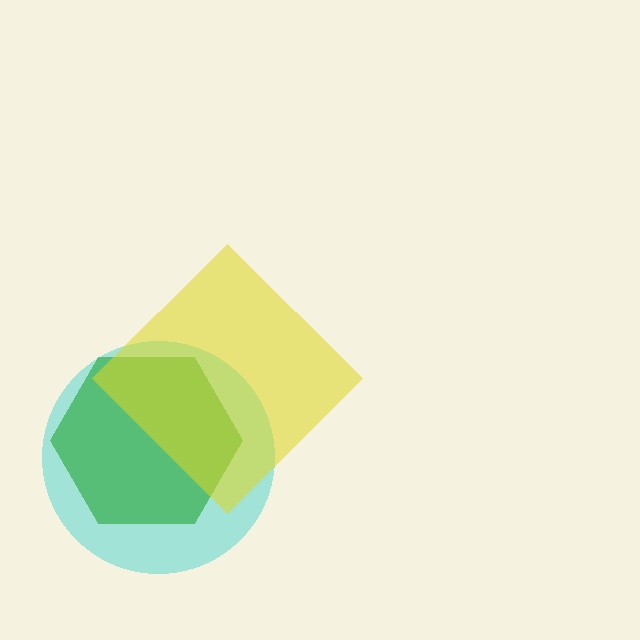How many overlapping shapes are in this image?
There are 3 overlapping shapes in the image.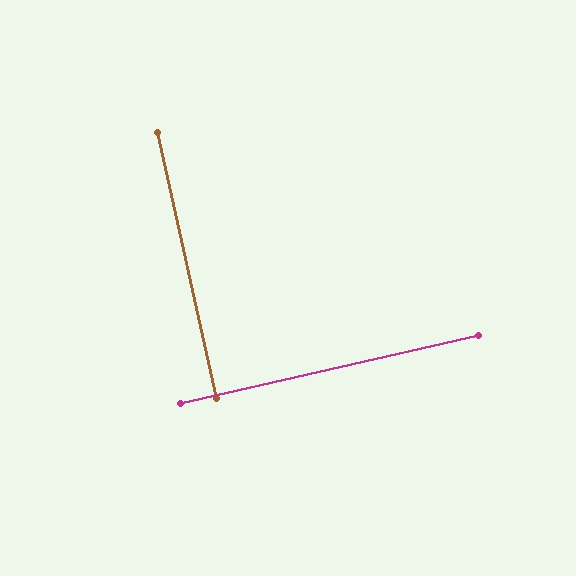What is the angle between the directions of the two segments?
Approximately 90 degrees.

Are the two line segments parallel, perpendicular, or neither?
Perpendicular — they meet at approximately 90°.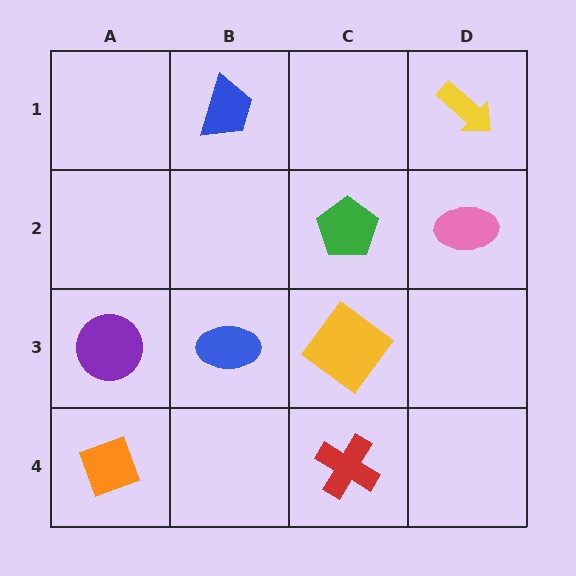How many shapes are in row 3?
3 shapes.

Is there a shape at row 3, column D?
No, that cell is empty.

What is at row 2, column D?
A pink ellipse.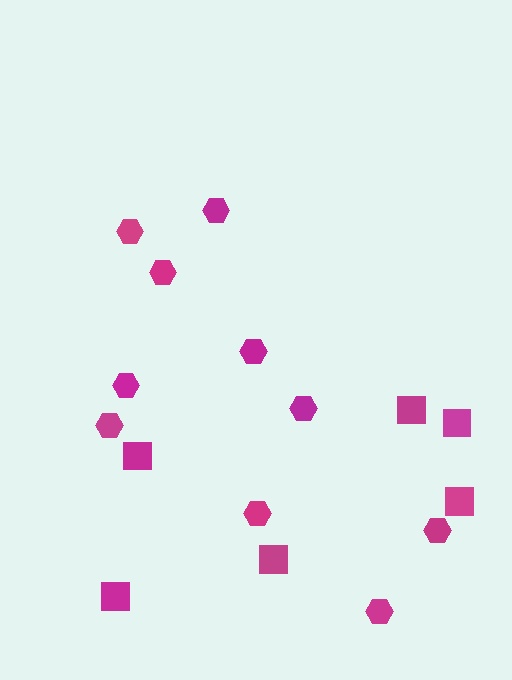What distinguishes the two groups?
There are 2 groups: one group of hexagons (10) and one group of squares (6).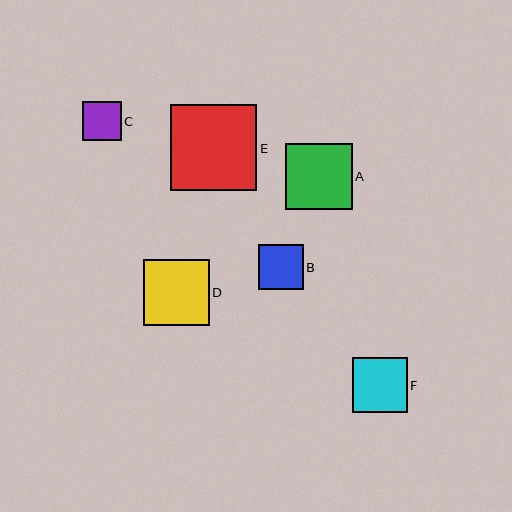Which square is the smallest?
Square C is the smallest with a size of approximately 39 pixels.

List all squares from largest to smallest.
From largest to smallest: E, A, D, F, B, C.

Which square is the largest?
Square E is the largest with a size of approximately 87 pixels.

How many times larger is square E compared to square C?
Square E is approximately 2.2 times the size of square C.